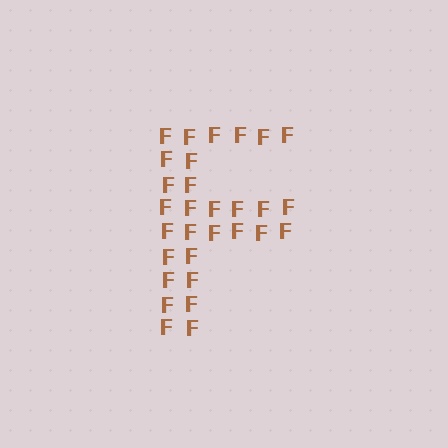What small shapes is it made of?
It is made of small letter F's.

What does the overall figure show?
The overall figure shows the letter F.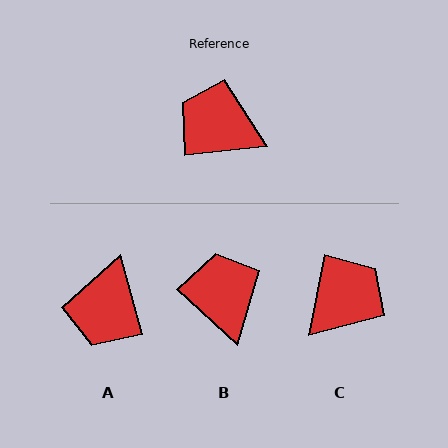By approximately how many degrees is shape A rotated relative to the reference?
Approximately 100 degrees counter-clockwise.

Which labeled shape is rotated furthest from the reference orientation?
C, about 108 degrees away.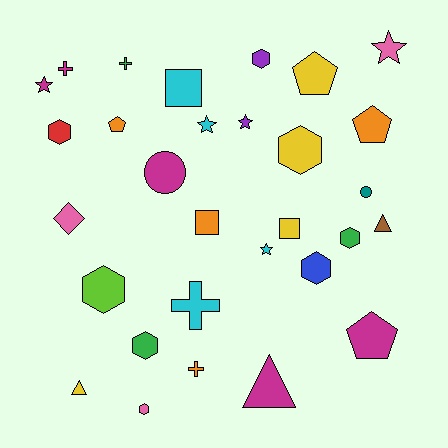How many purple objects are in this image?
There are 2 purple objects.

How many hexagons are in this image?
There are 8 hexagons.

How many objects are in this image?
There are 30 objects.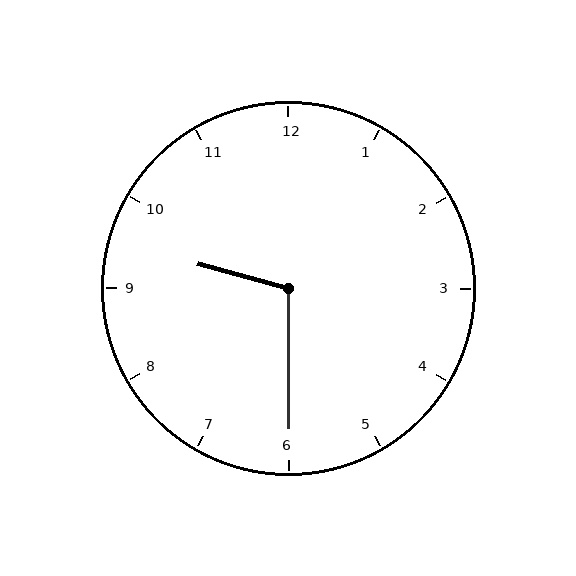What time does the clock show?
9:30.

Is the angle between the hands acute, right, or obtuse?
It is obtuse.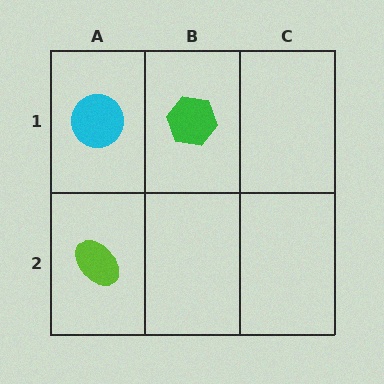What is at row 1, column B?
A green hexagon.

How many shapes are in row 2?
1 shape.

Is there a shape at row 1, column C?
No, that cell is empty.